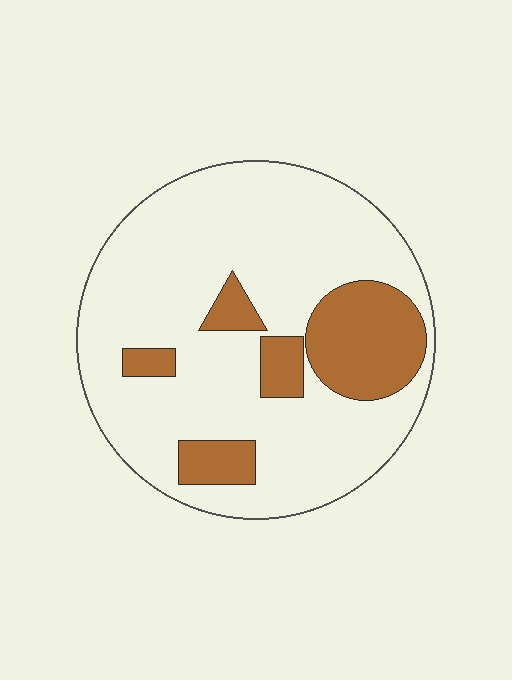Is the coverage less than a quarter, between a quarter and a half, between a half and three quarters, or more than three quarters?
Less than a quarter.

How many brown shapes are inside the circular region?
5.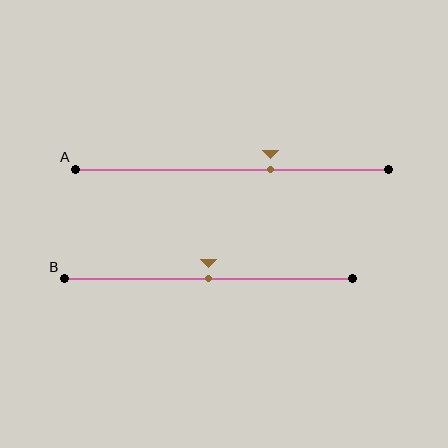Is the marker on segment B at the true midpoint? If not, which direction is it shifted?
Yes, the marker on segment B is at the true midpoint.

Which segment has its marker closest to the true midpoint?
Segment B has its marker closest to the true midpoint.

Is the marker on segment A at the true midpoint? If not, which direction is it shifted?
No, the marker on segment A is shifted to the right by about 12% of the segment length.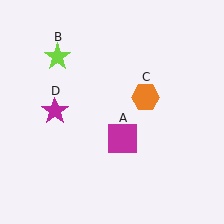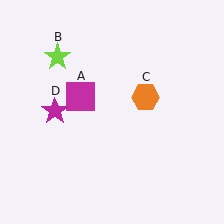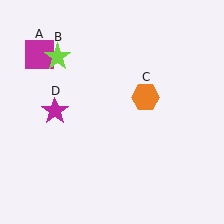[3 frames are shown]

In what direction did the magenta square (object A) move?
The magenta square (object A) moved up and to the left.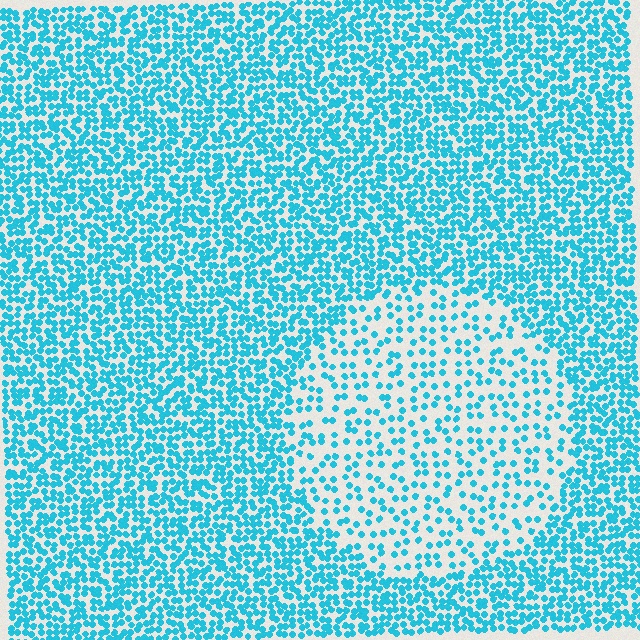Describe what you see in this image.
The image contains small cyan elements arranged at two different densities. A circle-shaped region is visible where the elements are less densely packed than the surrounding area.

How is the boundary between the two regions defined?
The boundary is defined by a change in element density (approximately 2.3x ratio). All elements are the same color, size, and shape.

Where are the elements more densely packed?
The elements are more densely packed outside the circle boundary.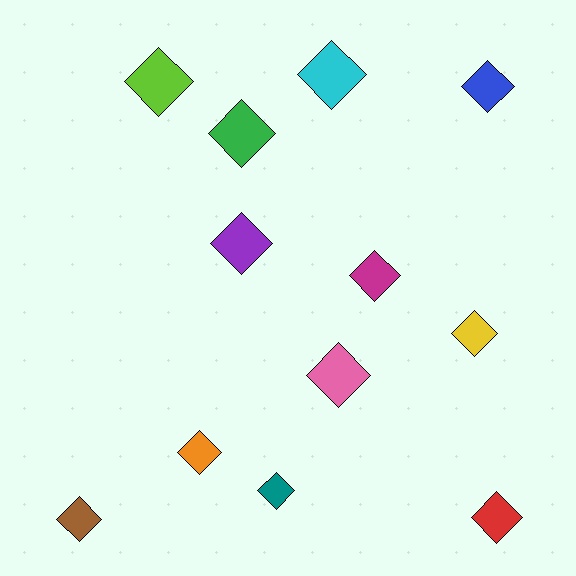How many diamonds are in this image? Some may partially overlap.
There are 12 diamonds.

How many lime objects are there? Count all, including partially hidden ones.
There is 1 lime object.